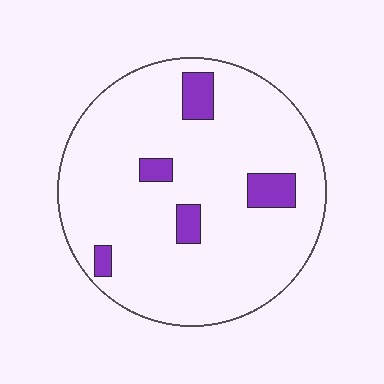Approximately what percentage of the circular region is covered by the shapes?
Approximately 10%.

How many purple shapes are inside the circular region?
5.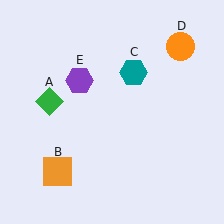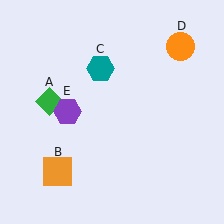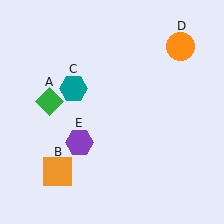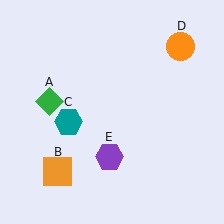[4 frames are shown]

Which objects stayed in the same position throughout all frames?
Green diamond (object A) and orange square (object B) and orange circle (object D) remained stationary.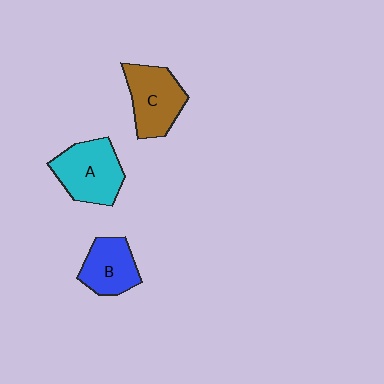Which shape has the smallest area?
Shape B (blue).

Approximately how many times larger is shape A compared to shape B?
Approximately 1.3 times.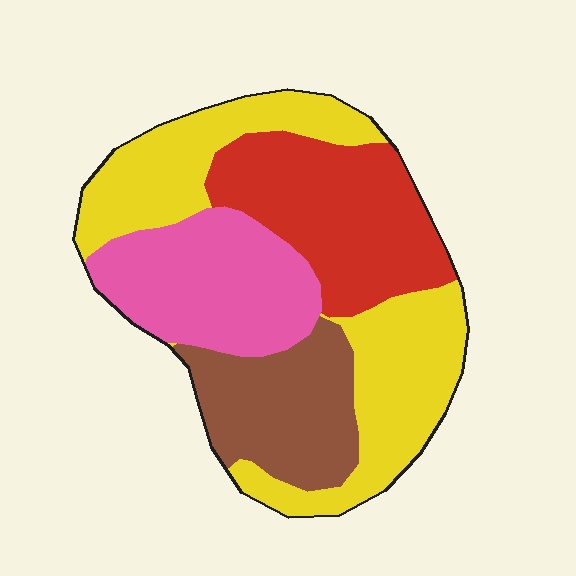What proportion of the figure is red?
Red takes up about one quarter (1/4) of the figure.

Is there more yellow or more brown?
Yellow.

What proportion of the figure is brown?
Brown covers about 20% of the figure.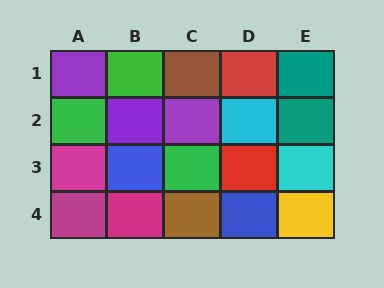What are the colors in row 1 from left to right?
Purple, green, brown, red, teal.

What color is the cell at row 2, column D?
Cyan.